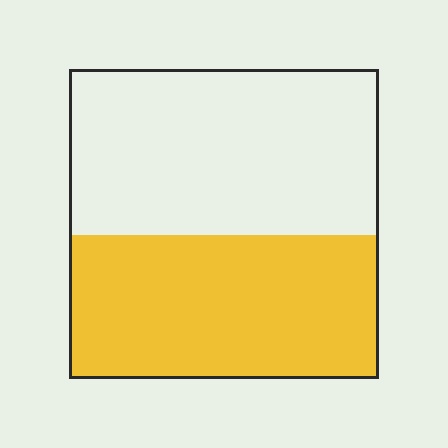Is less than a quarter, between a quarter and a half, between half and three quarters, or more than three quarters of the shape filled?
Between a quarter and a half.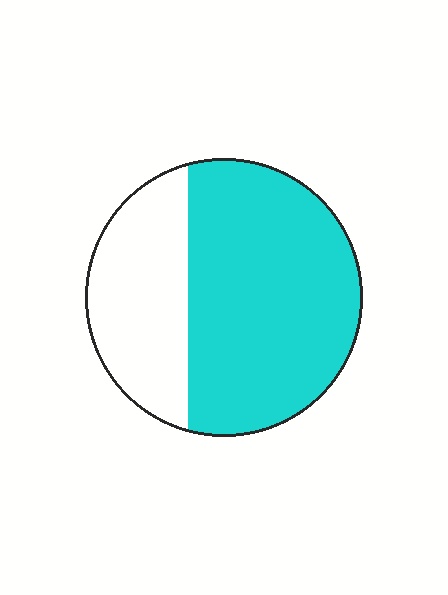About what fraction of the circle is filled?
About two thirds (2/3).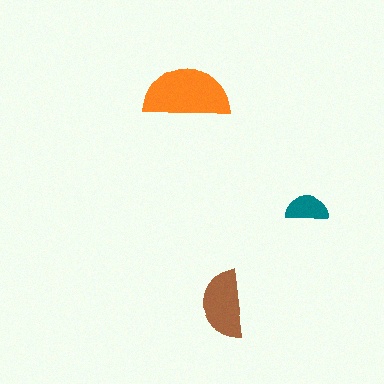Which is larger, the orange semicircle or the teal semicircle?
The orange one.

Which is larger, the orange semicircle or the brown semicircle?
The orange one.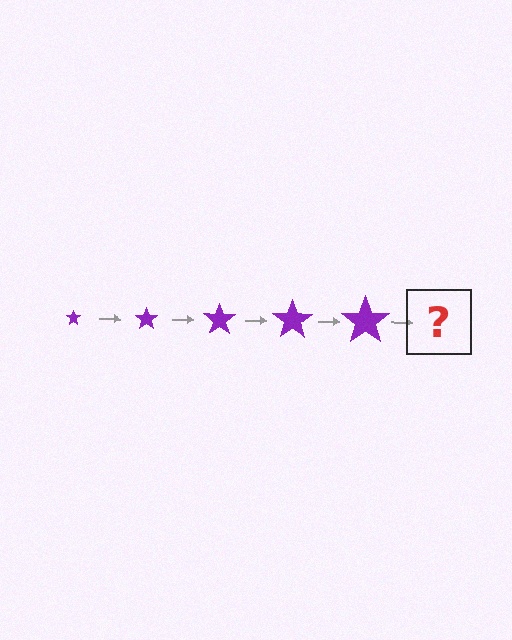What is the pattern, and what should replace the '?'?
The pattern is that the star gets progressively larger each step. The '?' should be a purple star, larger than the previous one.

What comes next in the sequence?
The next element should be a purple star, larger than the previous one.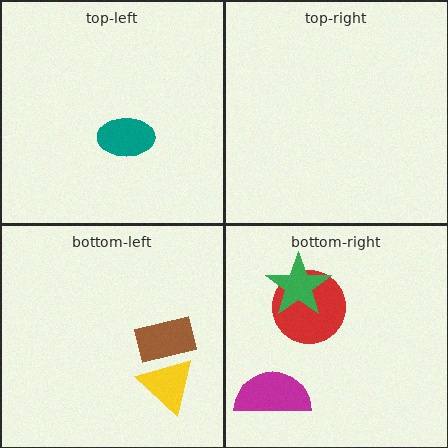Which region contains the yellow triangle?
The bottom-left region.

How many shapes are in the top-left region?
1.